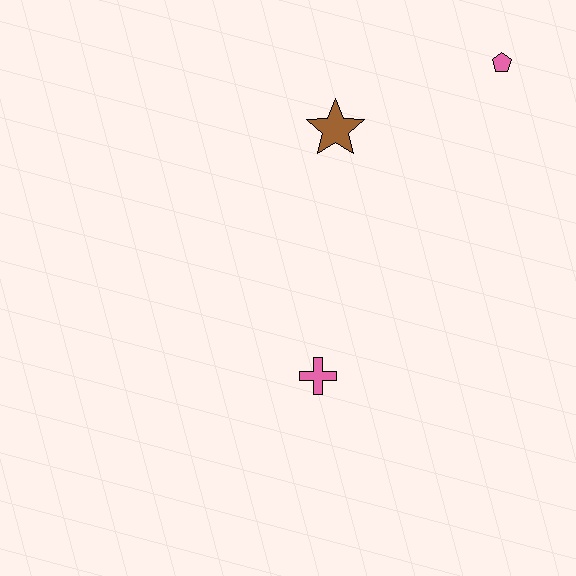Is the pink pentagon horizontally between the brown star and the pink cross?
No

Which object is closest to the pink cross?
The brown star is closest to the pink cross.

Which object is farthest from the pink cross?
The pink pentagon is farthest from the pink cross.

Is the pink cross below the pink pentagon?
Yes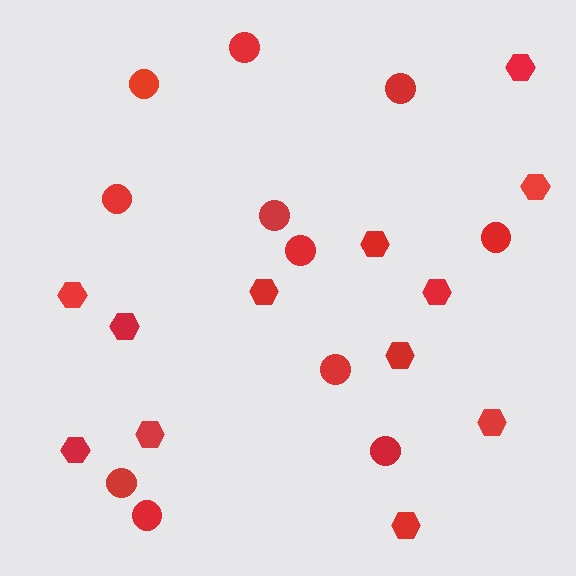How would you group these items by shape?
There are 2 groups: one group of hexagons (12) and one group of circles (11).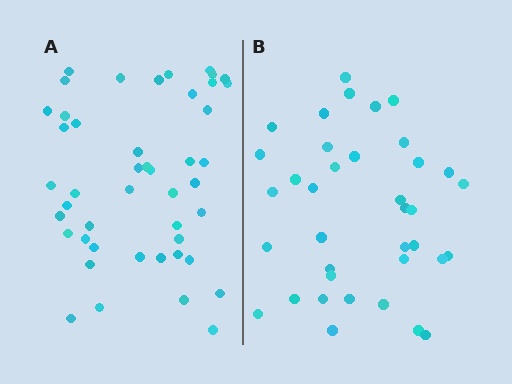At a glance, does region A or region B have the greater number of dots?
Region A (the left region) has more dots.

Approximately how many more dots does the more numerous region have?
Region A has roughly 8 or so more dots than region B.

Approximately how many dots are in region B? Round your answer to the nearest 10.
About 40 dots. (The exact count is 37, which rounds to 40.)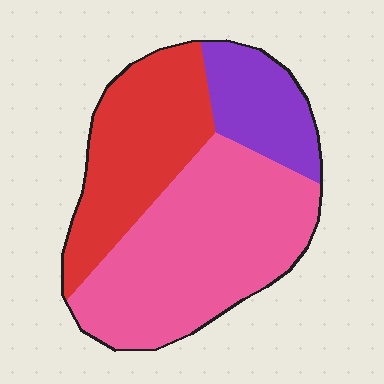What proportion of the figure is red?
Red takes up between a sixth and a third of the figure.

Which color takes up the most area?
Pink, at roughly 50%.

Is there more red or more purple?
Red.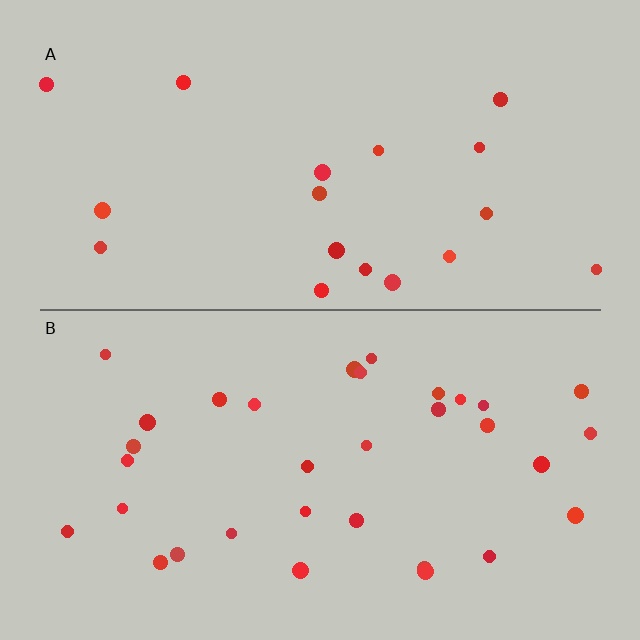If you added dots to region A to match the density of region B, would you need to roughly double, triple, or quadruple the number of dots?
Approximately double.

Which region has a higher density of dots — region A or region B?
B (the bottom).